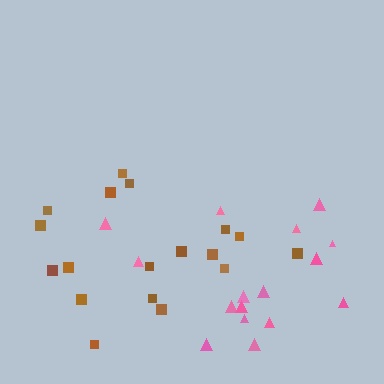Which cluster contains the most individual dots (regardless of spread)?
Brown (18).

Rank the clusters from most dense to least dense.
brown, pink.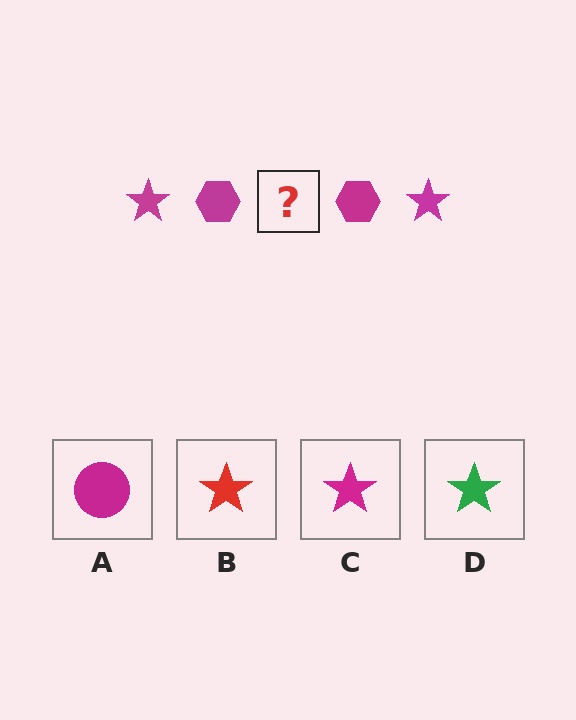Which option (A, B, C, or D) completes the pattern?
C.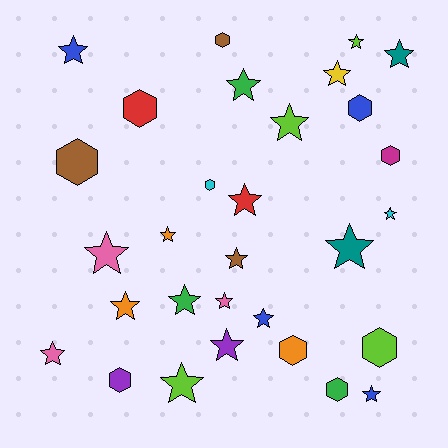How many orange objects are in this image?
There are 3 orange objects.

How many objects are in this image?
There are 30 objects.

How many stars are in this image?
There are 20 stars.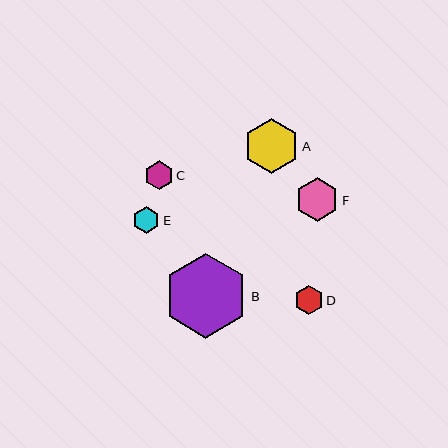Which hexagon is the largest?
Hexagon B is the largest with a size of approximately 84 pixels.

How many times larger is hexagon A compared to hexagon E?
Hexagon A is approximately 2.1 times the size of hexagon E.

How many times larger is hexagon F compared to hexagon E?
Hexagon F is approximately 1.6 times the size of hexagon E.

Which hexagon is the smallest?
Hexagon E is the smallest with a size of approximately 26 pixels.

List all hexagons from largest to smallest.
From largest to smallest: B, A, F, C, D, E.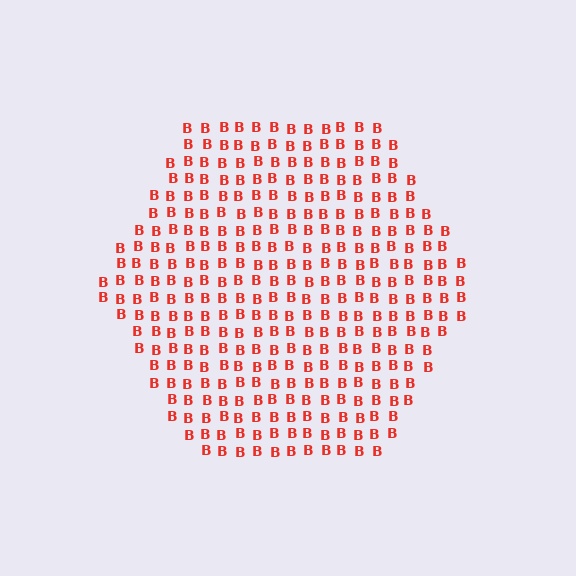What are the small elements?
The small elements are letter B's.